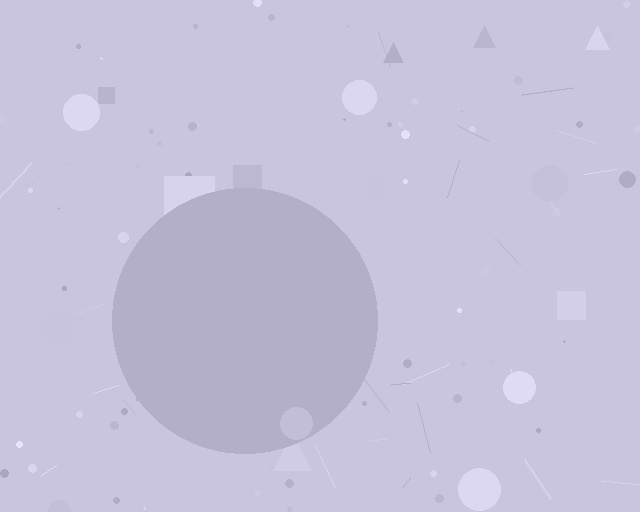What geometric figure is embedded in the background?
A circle is embedded in the background.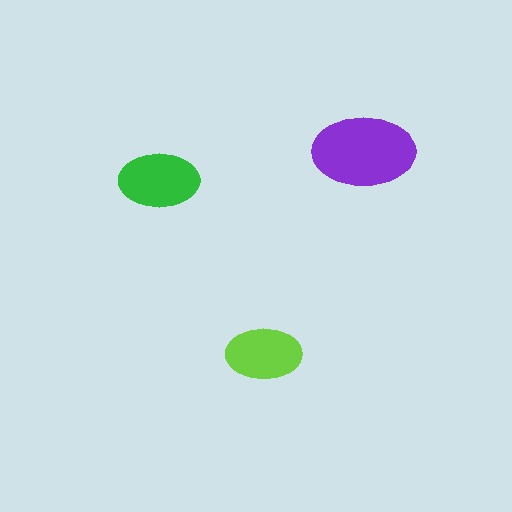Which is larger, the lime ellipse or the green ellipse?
The green one.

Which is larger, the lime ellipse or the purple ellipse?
The purple one.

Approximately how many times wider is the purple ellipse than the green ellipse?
About 1.5 times wider.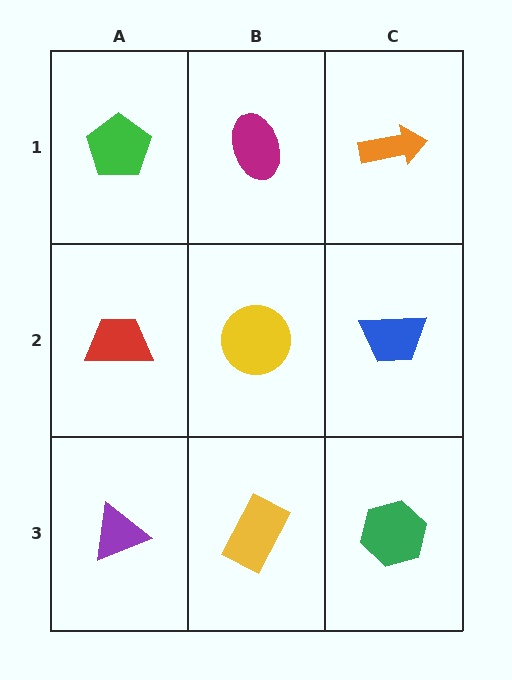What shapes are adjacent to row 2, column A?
A green pentagon (row 1, column A), a purple triangle (row 3, column A), a yellow circle (row 2, column B).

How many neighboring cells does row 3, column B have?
3.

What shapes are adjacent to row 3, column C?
A blue trapezoid (row 2, column C), a yellow rectangle (row 3, column B).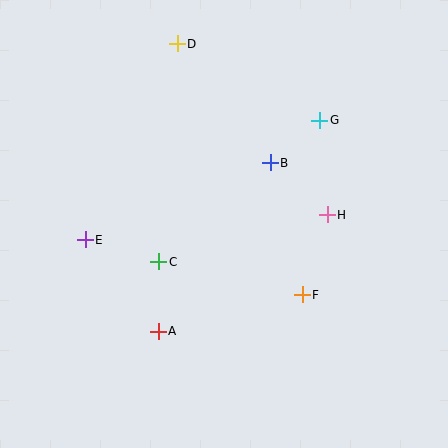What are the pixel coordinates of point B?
Point B is at (270, 163).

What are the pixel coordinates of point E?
Point E is at (85, 240).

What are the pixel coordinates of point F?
Point F is at (302, 295).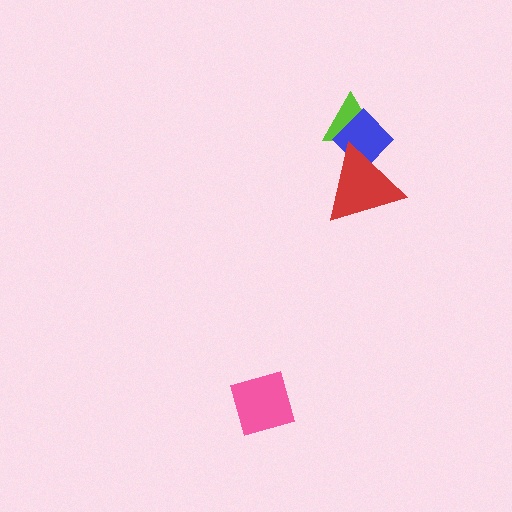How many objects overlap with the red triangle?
2 objects overlap with the red triangle.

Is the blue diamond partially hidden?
Yes, it is partially covered by another shape.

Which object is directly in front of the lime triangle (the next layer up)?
The blue diamond is directly in front of the lime triangle.